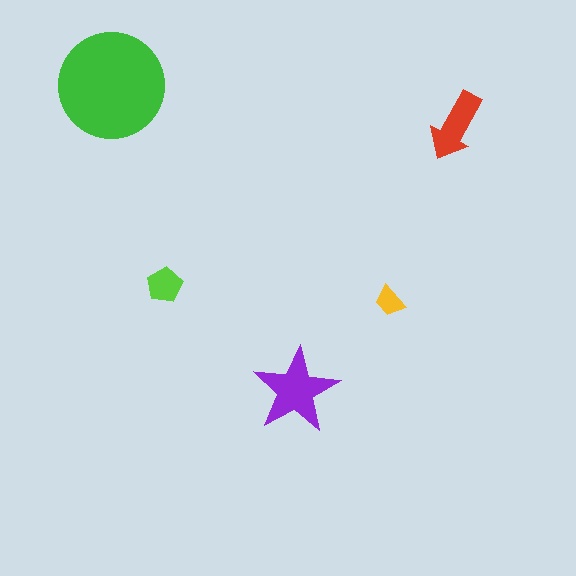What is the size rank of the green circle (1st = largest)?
1st.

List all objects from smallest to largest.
The yellow trapezoid, the lime pentagon, the red arrow, the purple star, the green circle.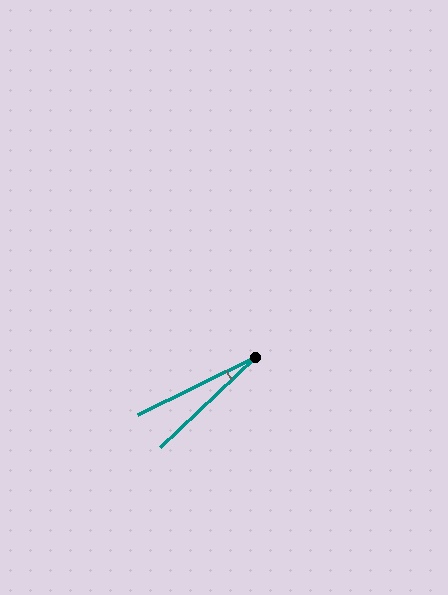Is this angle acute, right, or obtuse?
It is acute.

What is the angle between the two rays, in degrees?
Approximately 17 degrees.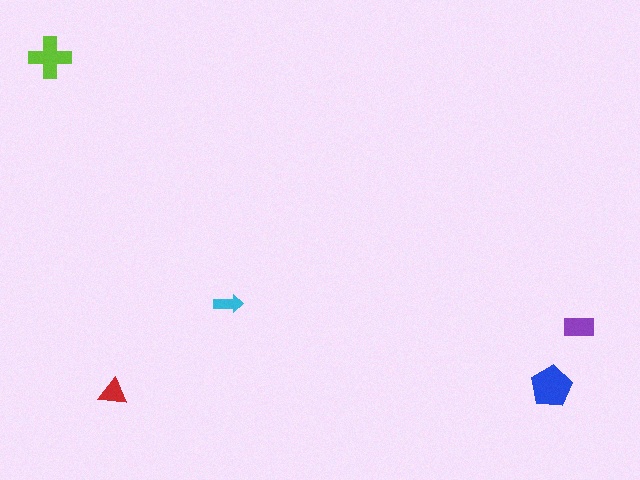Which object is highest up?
The lime cross is topmost.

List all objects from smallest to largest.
The cyan arrow, the red triangle, the purple rectangle, the lime cross, the blue pentagon.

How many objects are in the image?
There are 5 objects in the image.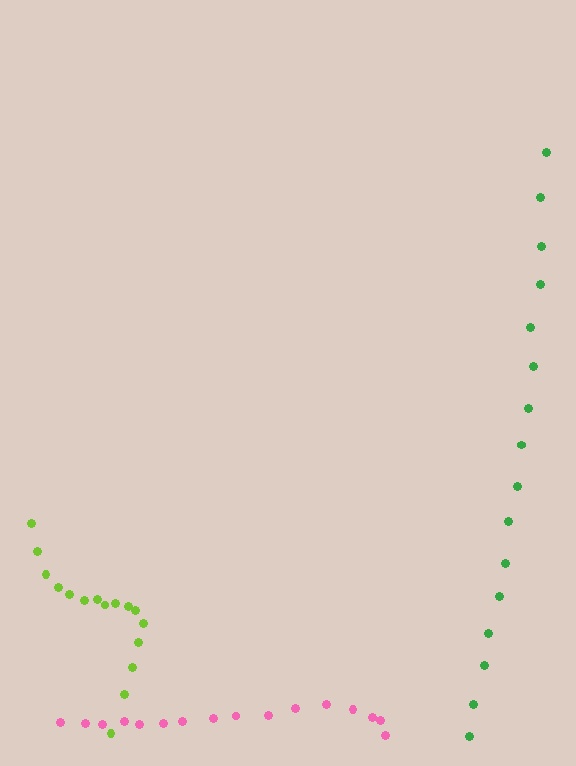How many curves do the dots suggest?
There are 3 distinct paths.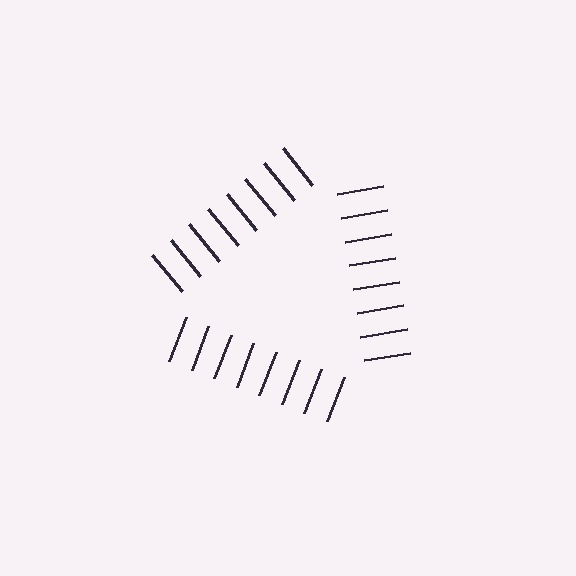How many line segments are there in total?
24 — 8 along each of the 3 edges.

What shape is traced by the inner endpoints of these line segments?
An illusory triangle — the line segments terminate on its edges but no continuous stroke is drawn.